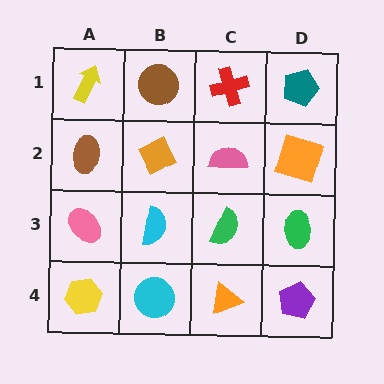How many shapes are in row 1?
4 shapes.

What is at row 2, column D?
An orange square.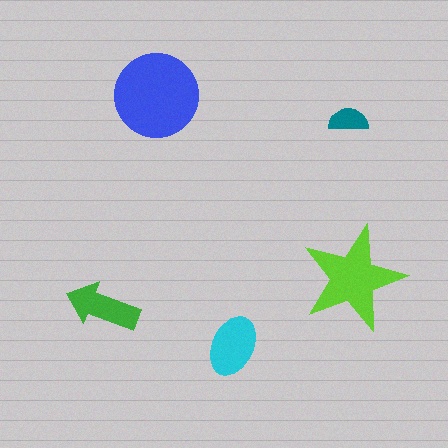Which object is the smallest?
The teal semicircle.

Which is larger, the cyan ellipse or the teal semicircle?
The cyan ellipse.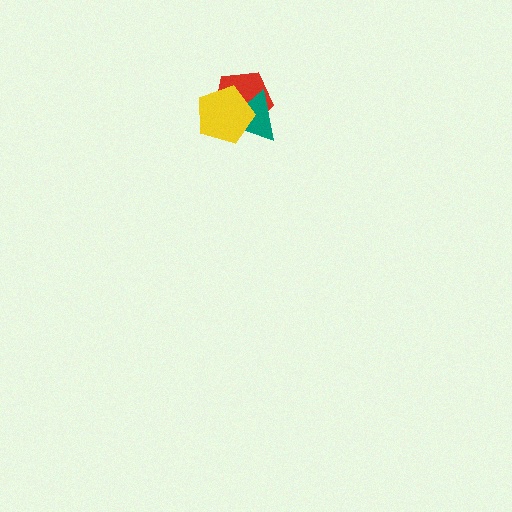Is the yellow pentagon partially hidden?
No, no other shape covers it.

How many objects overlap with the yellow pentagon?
2 objects overlap with the yellow pentagon.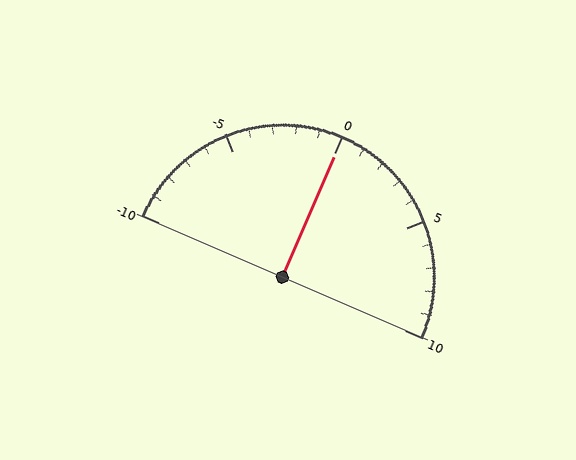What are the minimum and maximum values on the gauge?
The gauge ranges from -10 to 10.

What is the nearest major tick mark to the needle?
The nearest major tick mark is 0.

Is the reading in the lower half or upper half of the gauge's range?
The reading is in the upper half of the range (-10 to 10).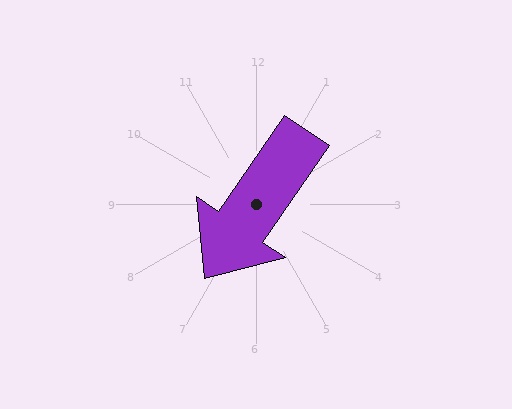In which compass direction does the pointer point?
Southwest.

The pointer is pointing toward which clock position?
Roughly 7 o'clock.